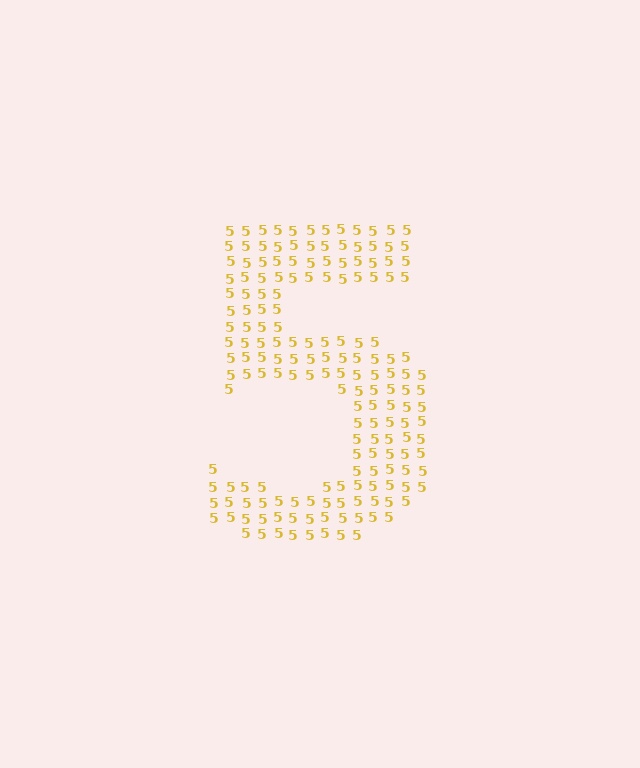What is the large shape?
The large shape is the digit 5.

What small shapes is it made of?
It is made of small digit 5's.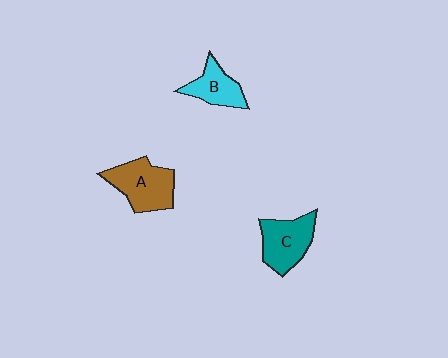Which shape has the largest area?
Shape A (brown).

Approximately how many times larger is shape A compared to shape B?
Approximately 1.5 times.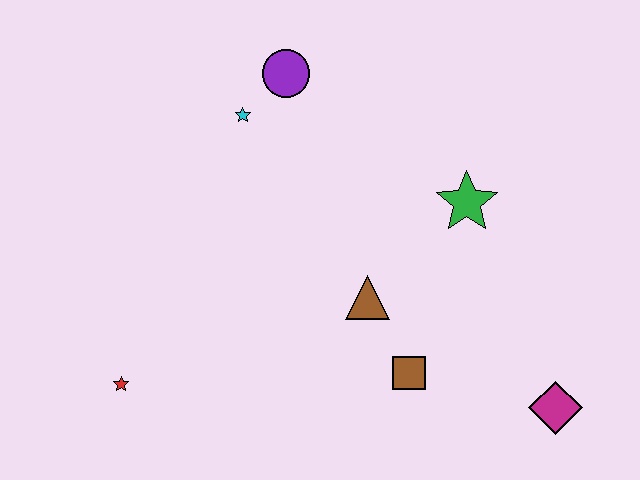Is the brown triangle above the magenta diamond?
Yes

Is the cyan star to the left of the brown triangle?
Yes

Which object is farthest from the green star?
The red star is farthest from the green star.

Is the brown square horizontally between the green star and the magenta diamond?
No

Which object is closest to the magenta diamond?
The brown square is closest to the magenta diamond.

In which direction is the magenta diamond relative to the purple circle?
The magenta diamond is below the purple circle.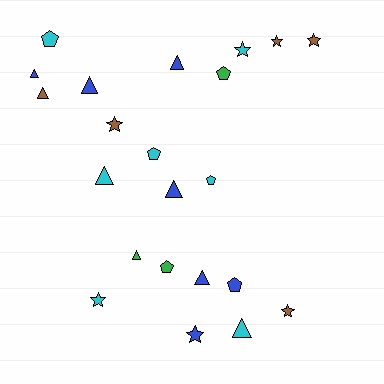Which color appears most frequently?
Cyan, with 7 objects.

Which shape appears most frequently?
Triangle, with 9 objects.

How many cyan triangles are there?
There are 2 cyan triangles.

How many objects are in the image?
There are 22 objects.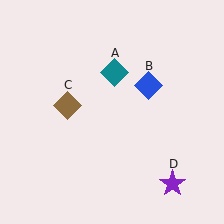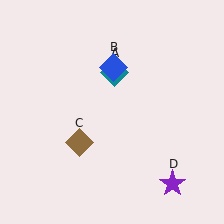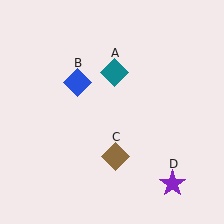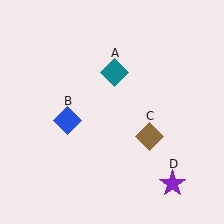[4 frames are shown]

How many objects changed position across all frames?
2 objects changed position: blue diamond (object B), brown diamond (object C).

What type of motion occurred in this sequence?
The blue diamond (object B), brown diamond (object C) rotated counterclockwise around the center of the scene.